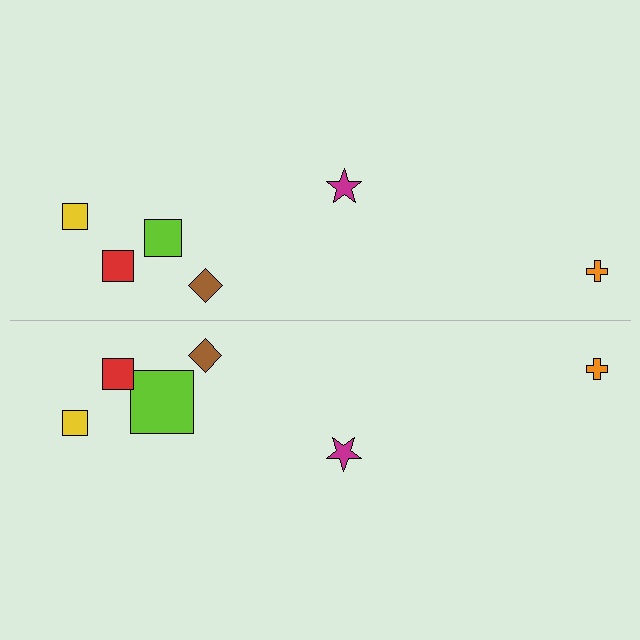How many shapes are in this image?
There are 12 shapes in this image.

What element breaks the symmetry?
The lime square on the bottom side has a different size than its mirror counterpart.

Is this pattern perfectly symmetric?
No, the pattern is not perfectly symmetric. The lime square on the bottom side has a different size than its mirror counterpart.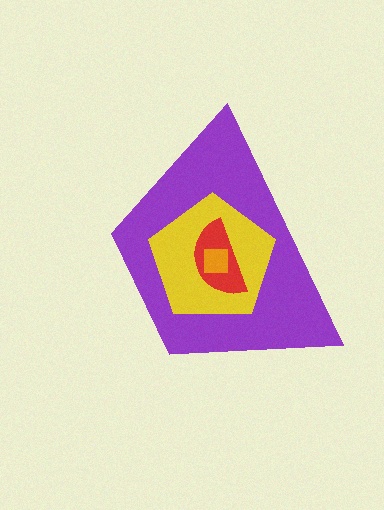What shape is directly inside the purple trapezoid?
The yellow pentagon.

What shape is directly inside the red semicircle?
The orange square.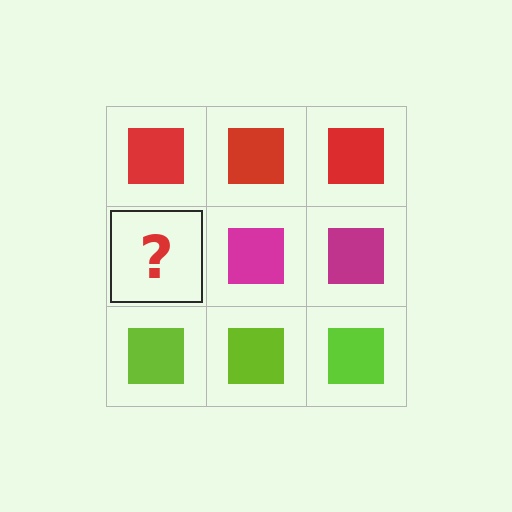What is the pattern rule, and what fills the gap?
The rule is that each row has a consistent color. The gap should be filled with a magenta square.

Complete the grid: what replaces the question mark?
The question mark should be replaced with a magenta square.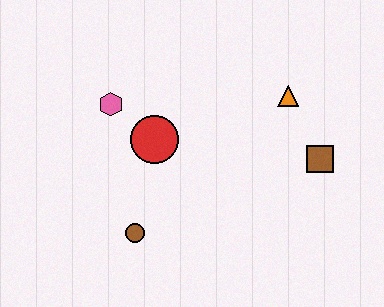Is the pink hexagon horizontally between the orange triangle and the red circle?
No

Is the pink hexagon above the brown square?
Yes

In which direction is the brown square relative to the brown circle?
The brown square is to the right of the brown circle.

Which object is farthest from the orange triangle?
The brown circle is farthest from the orange triangle.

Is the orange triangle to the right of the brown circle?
Yes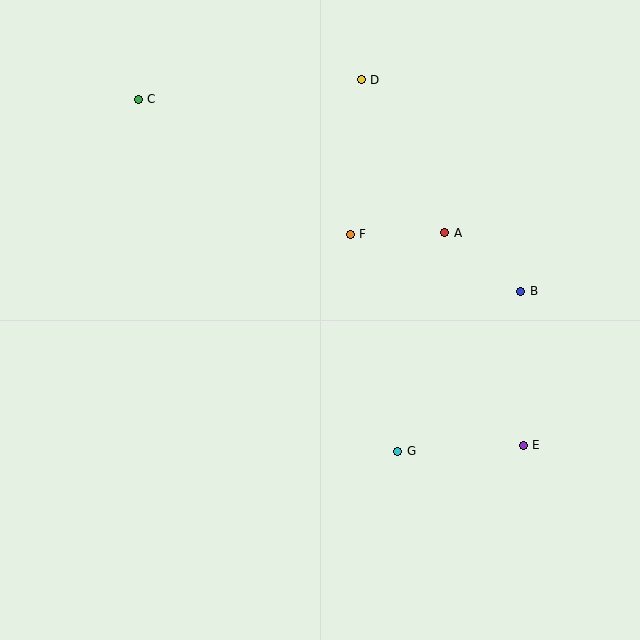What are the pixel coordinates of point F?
Point F is at (350, 234).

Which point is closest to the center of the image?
Point F at (350, 234) is closest to the center.